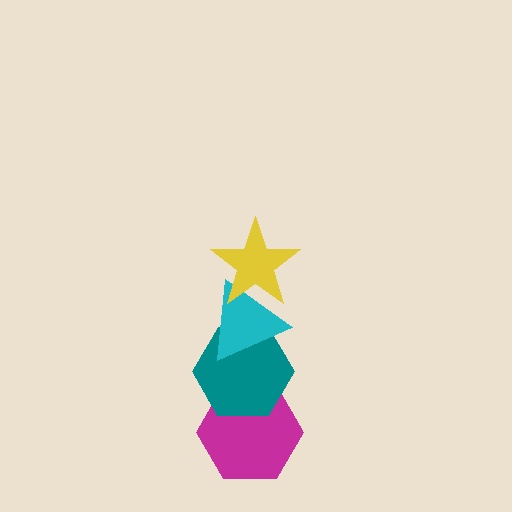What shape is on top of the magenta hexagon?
The teal hexagon is on top of the magenta hexagon.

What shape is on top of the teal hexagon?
The cyan triangle is on top of the teal hexagon.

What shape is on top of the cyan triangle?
The yellow star is on top of the cyan triangle.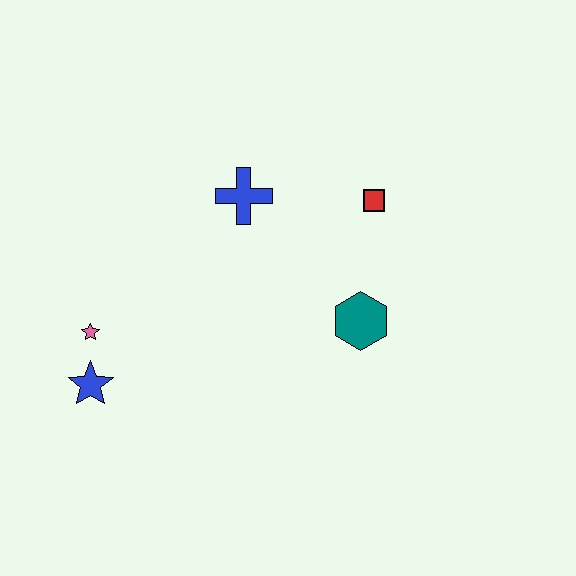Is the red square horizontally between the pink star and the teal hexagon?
No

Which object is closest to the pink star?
The blue star is closest to the pink star.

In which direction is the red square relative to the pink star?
The red square is to the right of the pink star.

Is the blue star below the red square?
Yes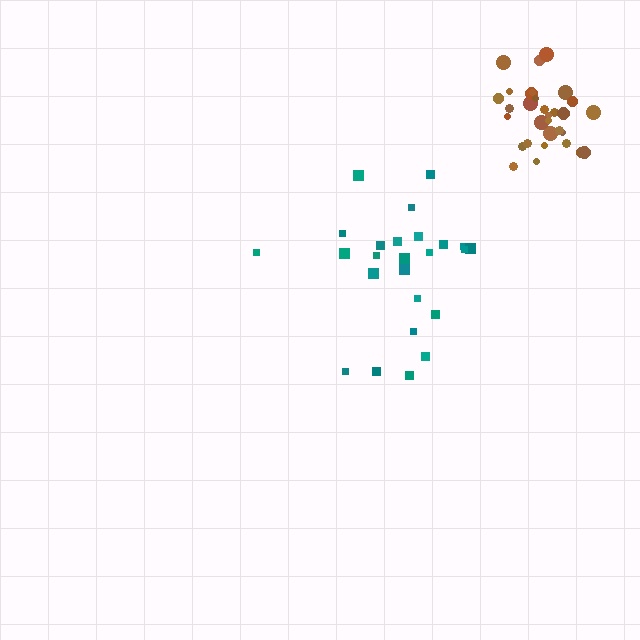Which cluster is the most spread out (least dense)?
Teal.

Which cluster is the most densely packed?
Brown.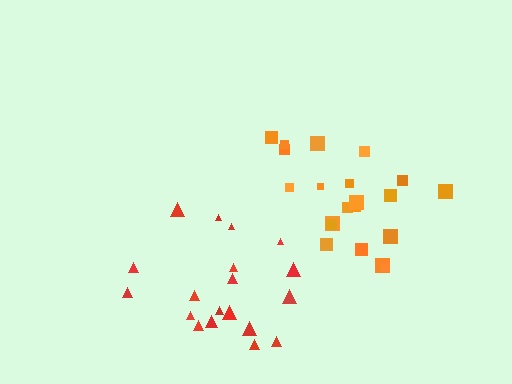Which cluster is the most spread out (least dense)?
Red.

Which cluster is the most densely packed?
Orange.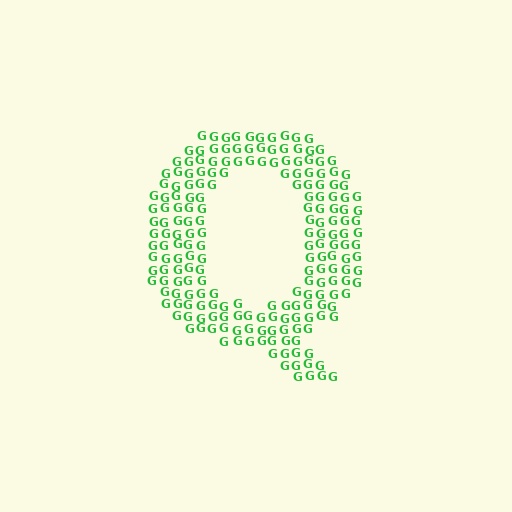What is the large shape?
The large shape is the letter Q.